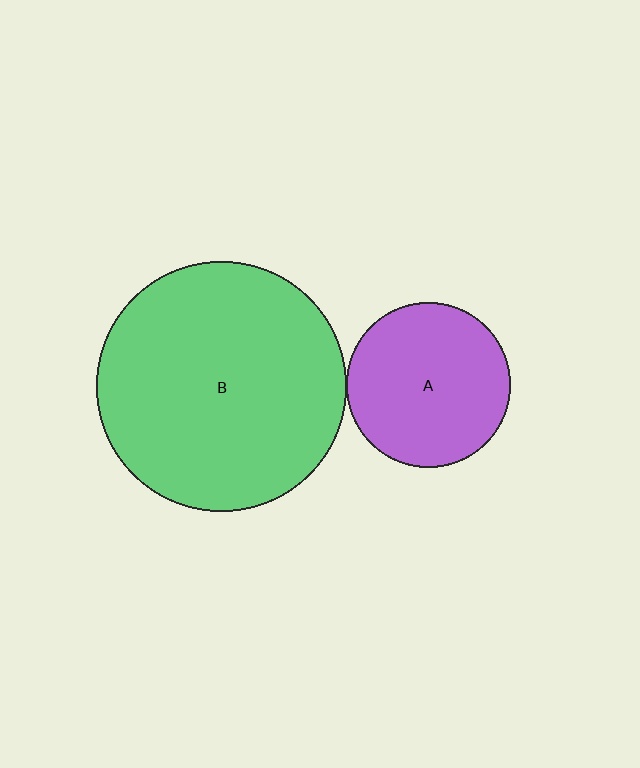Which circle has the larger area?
Circle B (green).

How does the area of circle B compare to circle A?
Approximately 2.3 times.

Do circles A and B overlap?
Yes.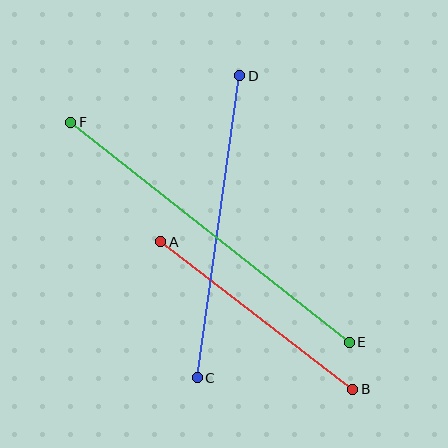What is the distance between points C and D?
The distance is approximately 305 pixels.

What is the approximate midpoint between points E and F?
The midpoint is at approximately (210, 232) pixels.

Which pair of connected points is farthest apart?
Points E and F are farthest apart.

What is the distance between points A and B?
The distance is approximately 242 pixels.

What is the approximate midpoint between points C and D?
The midpoint is at approximately (219, 227) pixels.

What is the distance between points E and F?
The distance is approximately 355 pixels.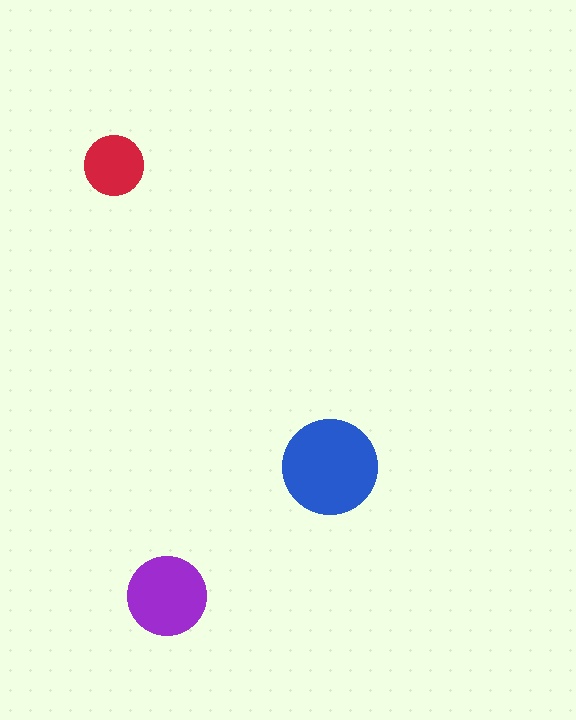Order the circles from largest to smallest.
the blue one, the purple one, the red one.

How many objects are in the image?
There are 3 objects in the image.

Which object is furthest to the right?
The blue circle is rightmost.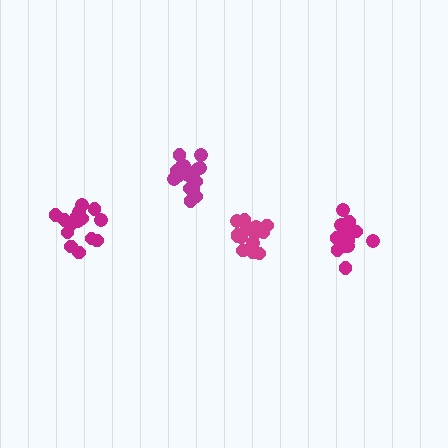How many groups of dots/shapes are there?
There are 4 groups.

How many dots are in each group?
Group 1: 17 dots, Group 2: 15 dots, Group 3: 16 dots, Group 4: 15 dots (63 total).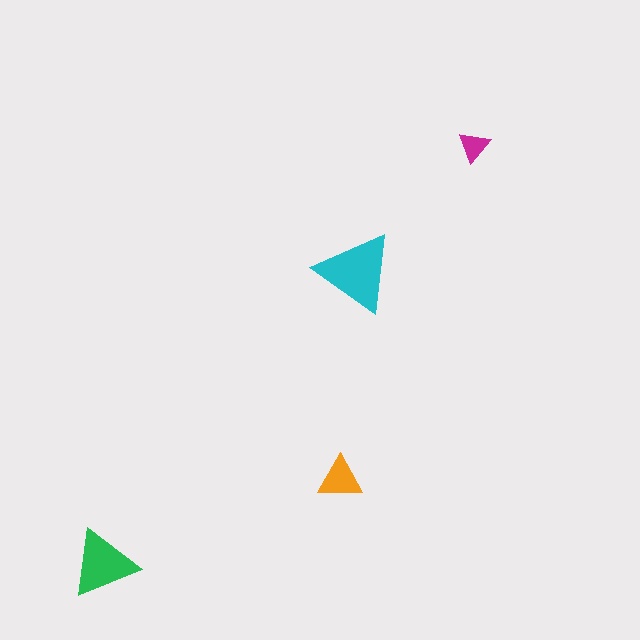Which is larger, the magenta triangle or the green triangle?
The green one.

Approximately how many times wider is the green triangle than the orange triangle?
About 1.5 times wider.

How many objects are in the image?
There are 4 objects in the image.